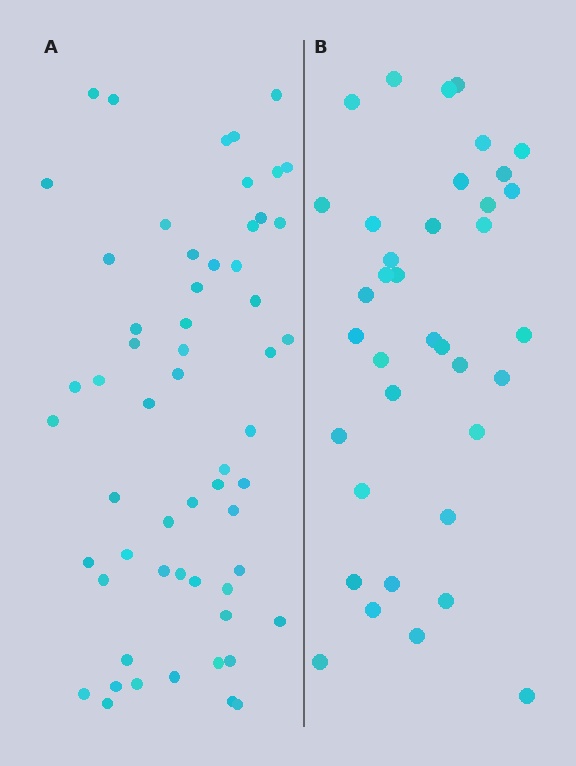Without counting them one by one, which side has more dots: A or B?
Region A (the left region) has more dots.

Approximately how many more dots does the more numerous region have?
Region A has approximately 20 more dots than region B.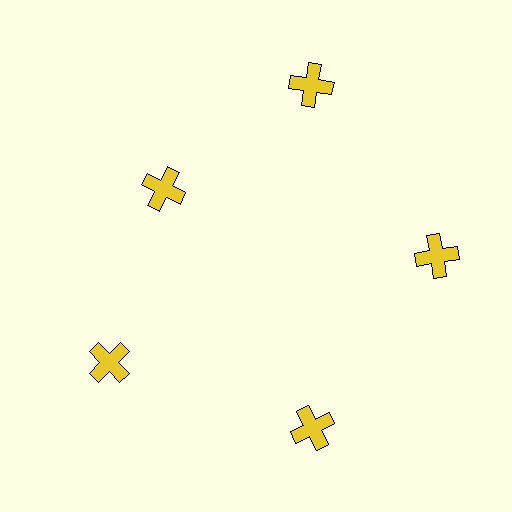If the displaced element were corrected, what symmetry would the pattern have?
It would have 5-fold rotational symmetry — the pattern would map onto itself every 72 degrees.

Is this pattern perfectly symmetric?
No. The 5 yellow crosses are arranged in a ring, but one element near the 10 o'clock position is pulled inward toward the center, breaking the 5-fold rotational symmetry.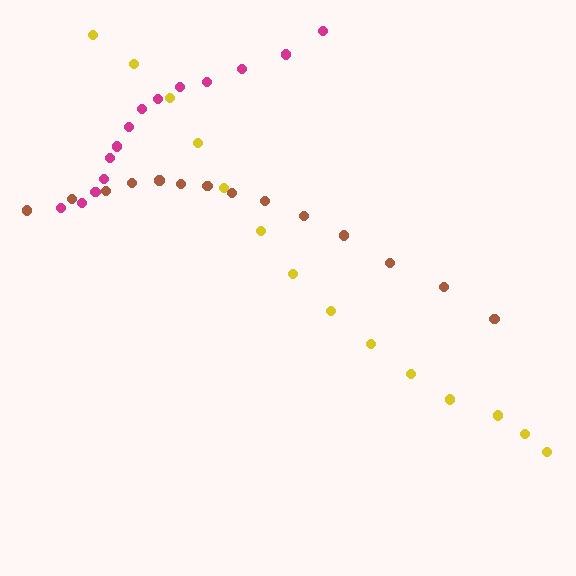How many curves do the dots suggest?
There are 3 distinct paths.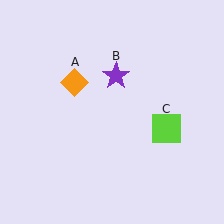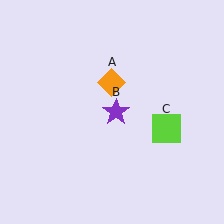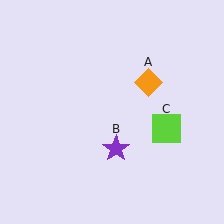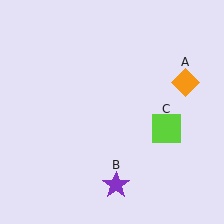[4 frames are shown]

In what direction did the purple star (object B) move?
The purple star (object B) moved down.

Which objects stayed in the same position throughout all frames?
Lime square (object C) remained stationary.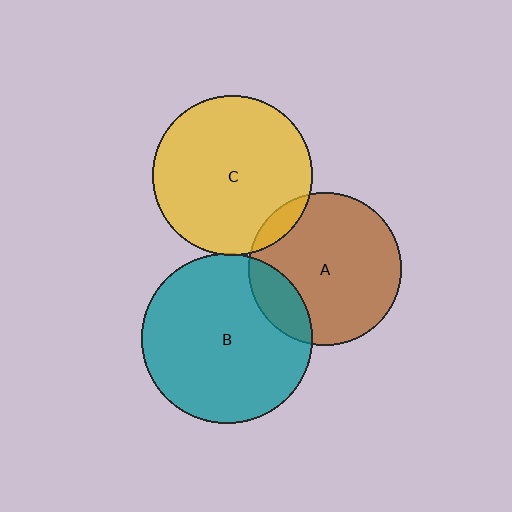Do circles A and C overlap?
Yes.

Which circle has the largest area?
Circle B (teal).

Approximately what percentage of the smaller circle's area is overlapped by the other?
Approximately 10%.